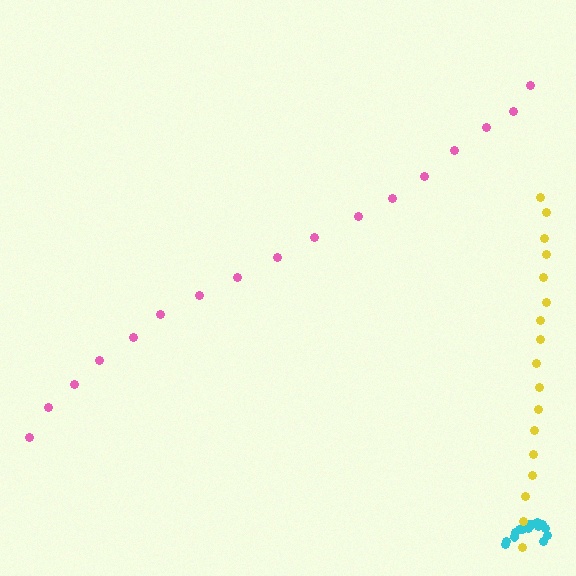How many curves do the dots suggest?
There are 3 distinct paths.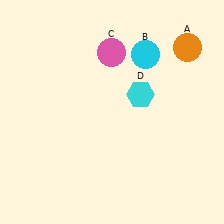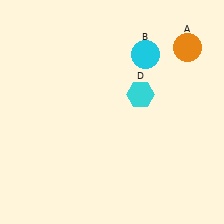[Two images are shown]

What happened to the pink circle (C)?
The pink circle (C) was removed in Image 2. It was in the top-left area of Image 1.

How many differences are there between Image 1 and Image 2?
There is 1 difference between the two images.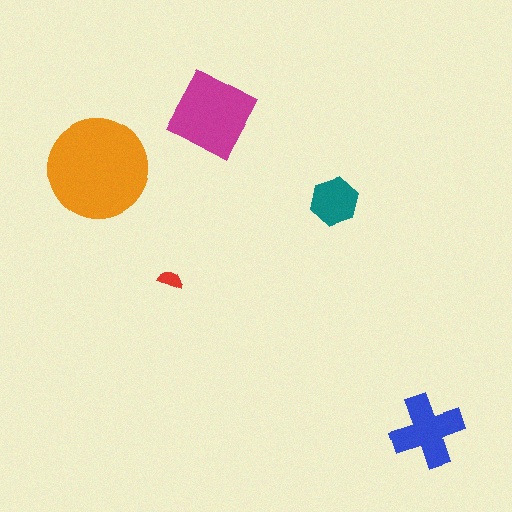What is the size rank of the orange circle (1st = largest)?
1st.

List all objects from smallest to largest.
The red semicircle, the teal hexagon, the blue cross, the magenta diamond, the orange circle.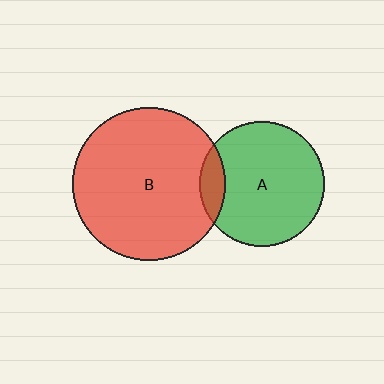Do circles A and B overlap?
Yes.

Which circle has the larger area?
Circle B (red).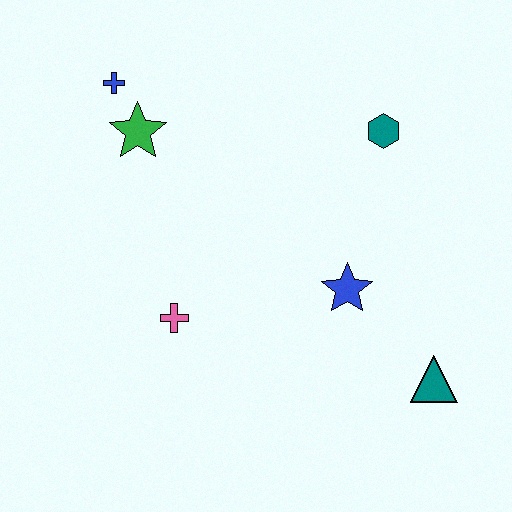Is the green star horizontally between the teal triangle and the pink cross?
No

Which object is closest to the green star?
The blue cross is closest to the green star.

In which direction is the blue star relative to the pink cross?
The blue star is to the right of the pink cross.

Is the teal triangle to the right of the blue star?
Yes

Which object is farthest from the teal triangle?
The blue cross is farthest from the teal triangle.